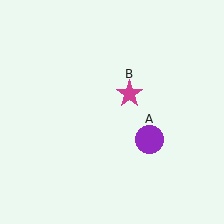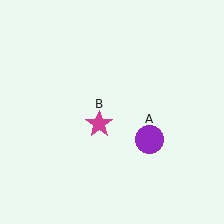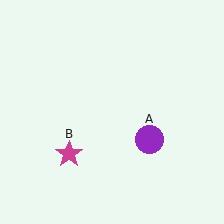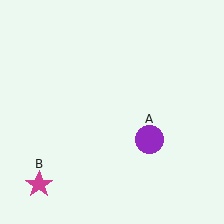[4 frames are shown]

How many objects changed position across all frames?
1 object changed position: magenta star (object B).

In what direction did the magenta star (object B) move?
The magenta star (object B) moved down and to the left.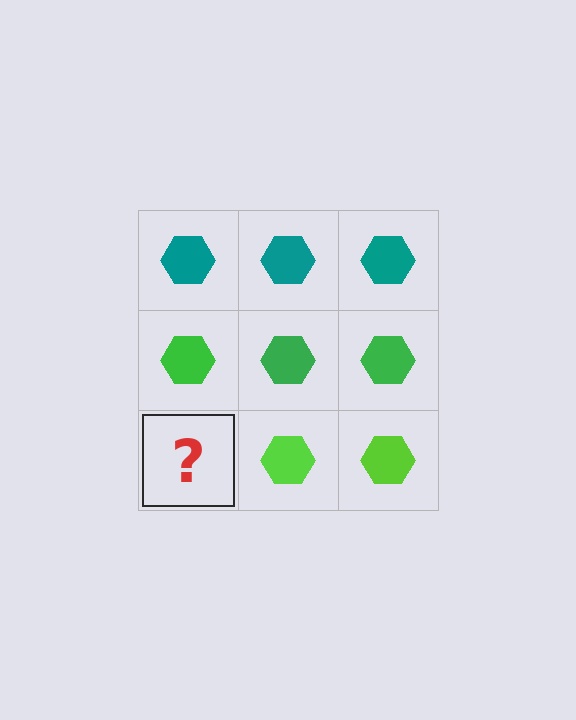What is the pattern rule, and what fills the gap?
The rule is that each row has a consistent color. The gap should be filled with a lime hexagon.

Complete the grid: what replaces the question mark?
The question mark should be replaced with a lime hexagon.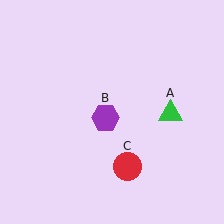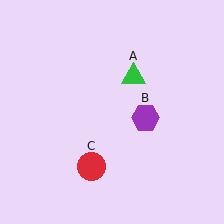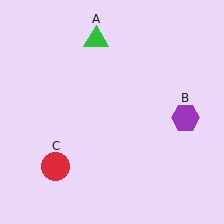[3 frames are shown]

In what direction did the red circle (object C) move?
The red circle (object C) moved left.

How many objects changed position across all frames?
3 objects changed position: green triangle (object A), purple hexagon (object B), red circle (object C).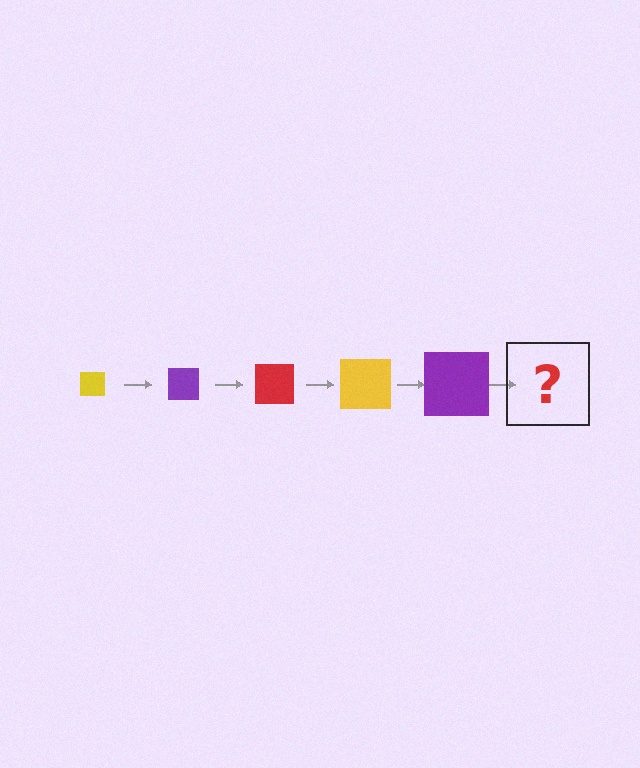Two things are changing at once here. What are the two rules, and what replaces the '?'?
The two rules are that the square grows larger each step and the color cycles through yellow, purple, and red. The '?' should be a red square, larger than the previous one.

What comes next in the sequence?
The next element should be a red square, larger than the previous one.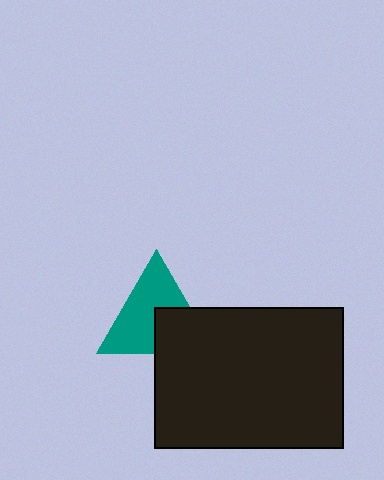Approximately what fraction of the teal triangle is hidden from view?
Roughly 36% of the teal triangle is hidden behind the black rectangle.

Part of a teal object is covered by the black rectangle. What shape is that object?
It is a triangle.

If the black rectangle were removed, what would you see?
You would see the complete teal triangle.